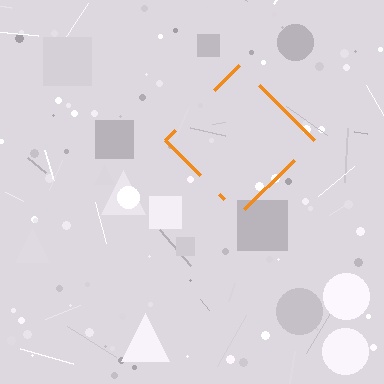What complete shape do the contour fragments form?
The contour fragments form a diamond.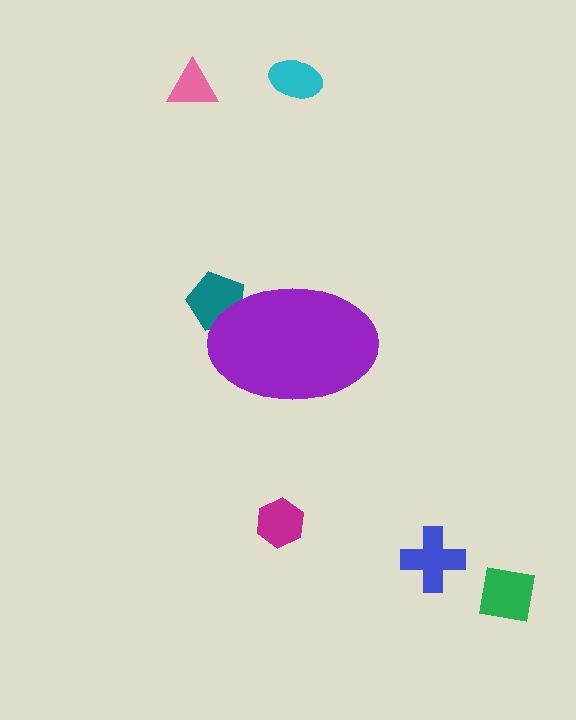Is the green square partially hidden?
No, the green square is fully visible.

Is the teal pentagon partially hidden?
Yes, the teal pentagon is partially hidden behind the purple ellipse.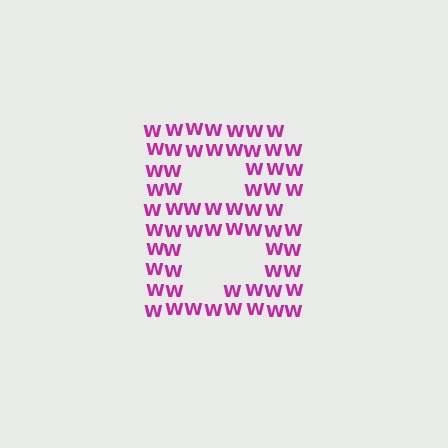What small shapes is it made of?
It is made of small letter W's.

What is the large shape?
The large shape is the letter B.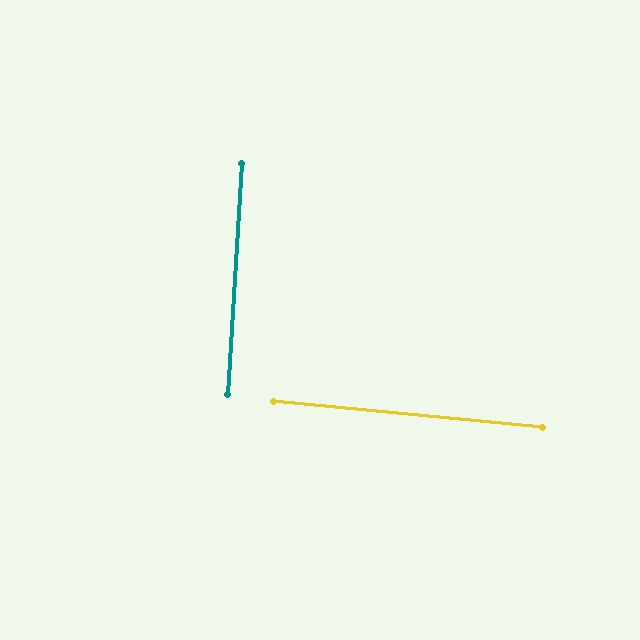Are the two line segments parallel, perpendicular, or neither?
Perpendicular — they meet at approximately 88°.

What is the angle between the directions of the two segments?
Approximately 88 degrees.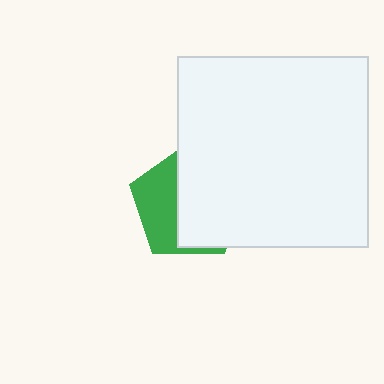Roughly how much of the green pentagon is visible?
A small part of it is visible (roughly 41%).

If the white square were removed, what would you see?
You would see the complete green pentagon.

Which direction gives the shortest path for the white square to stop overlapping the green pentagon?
Moving right gives the shortest separation.